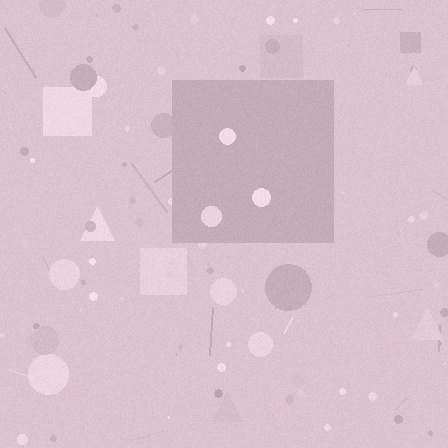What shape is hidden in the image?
A square is hidden in the image.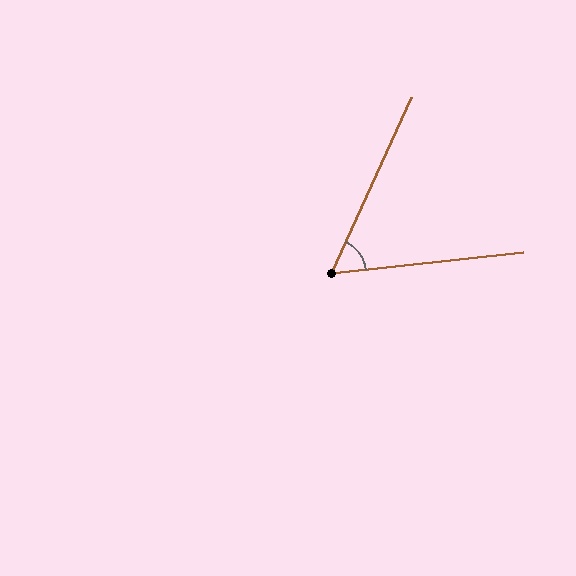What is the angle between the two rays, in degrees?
Approximately 59 degrees.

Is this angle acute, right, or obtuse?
It is acute.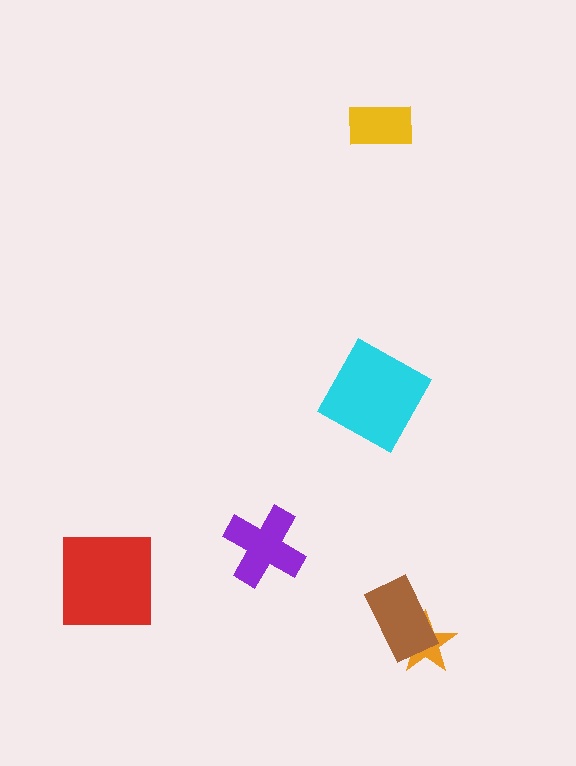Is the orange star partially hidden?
Yes, it is partially covered by another shape.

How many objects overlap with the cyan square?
0 objects overlap with the cyan square.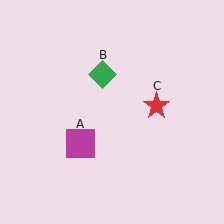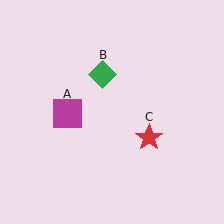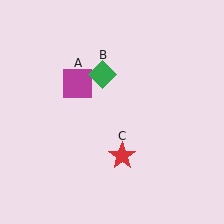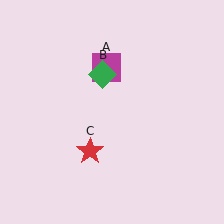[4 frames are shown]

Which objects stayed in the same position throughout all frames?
Green diamond (object B) remained stationary.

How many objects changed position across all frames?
2 objects changed position: magenta square (object A), red star (object C).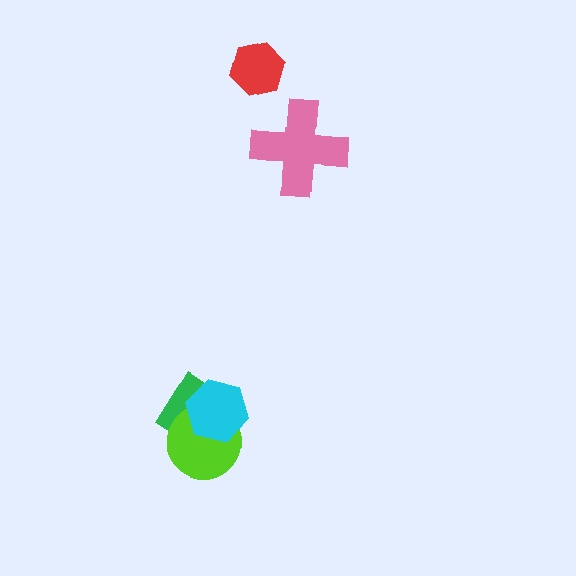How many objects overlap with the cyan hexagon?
2 objects overlap with the cyan hexagon.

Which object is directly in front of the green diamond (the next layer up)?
The lime circle is directly in front of the green diamond.